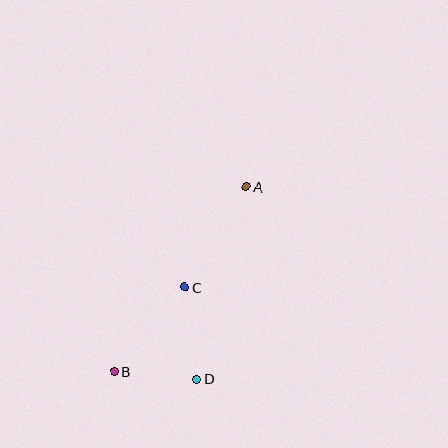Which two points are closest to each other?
Points B and D are closest to each other.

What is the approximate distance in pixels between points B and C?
The distance between B and C is approximately 110 pixels.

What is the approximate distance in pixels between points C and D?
The distance between C and D is approximately 92 pixels.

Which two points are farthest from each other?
Points A and B are farthest from each other.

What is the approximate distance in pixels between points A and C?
The distance between A and C is approximately 118 pixels.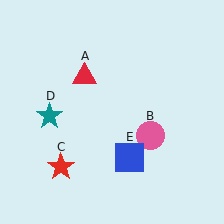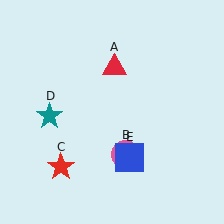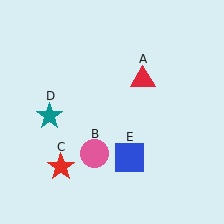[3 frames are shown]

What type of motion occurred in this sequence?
The red triangle (object A), pink circle (object B) rotated clockwise around the center of the scene.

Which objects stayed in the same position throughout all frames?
Red star (object C) and teal star (object D) and blue square (object E) remained stationary.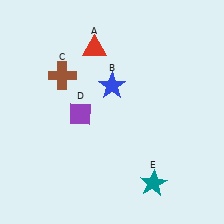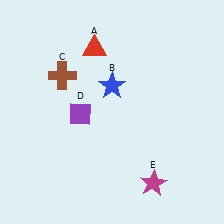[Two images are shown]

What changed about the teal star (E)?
In Image 1, E is teal. In Image 2, it changed to magenta.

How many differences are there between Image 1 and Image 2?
There is 1 difference between the two images.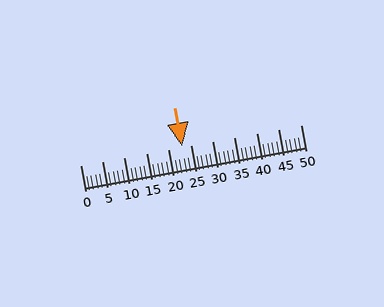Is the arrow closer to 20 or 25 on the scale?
The arrow is closer to 25.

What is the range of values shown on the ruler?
The ruler shows values from 0 to 50.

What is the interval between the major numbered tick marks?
The major tick marks are spaced 5 units apart.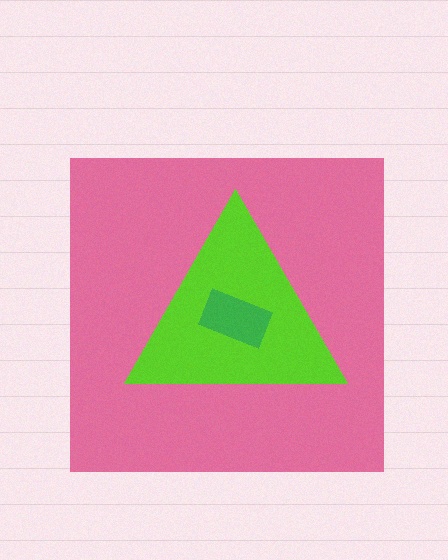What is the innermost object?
The green rectangle.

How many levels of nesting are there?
3.